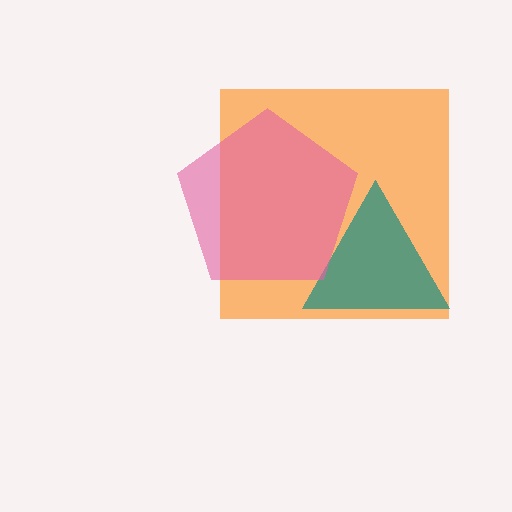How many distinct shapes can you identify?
There are 3 distinct shapes: an orange square, a teal triangle, a pink pentagon.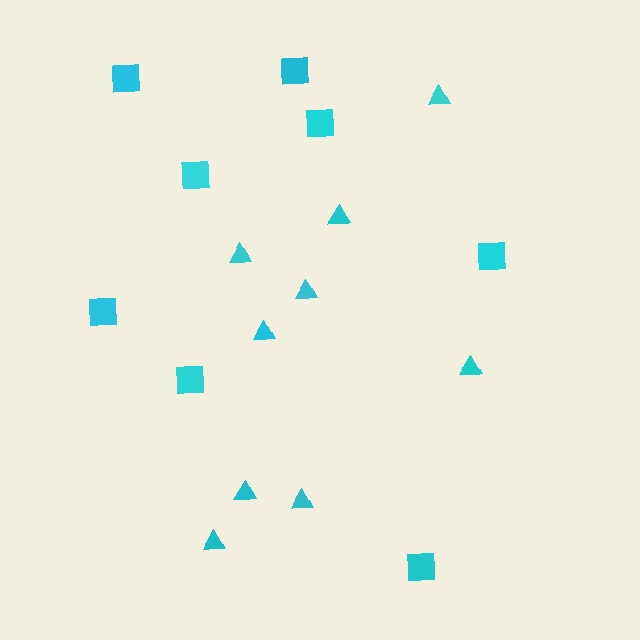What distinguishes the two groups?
There are 2 groups: one group of squares (8) and one group of triangles (9).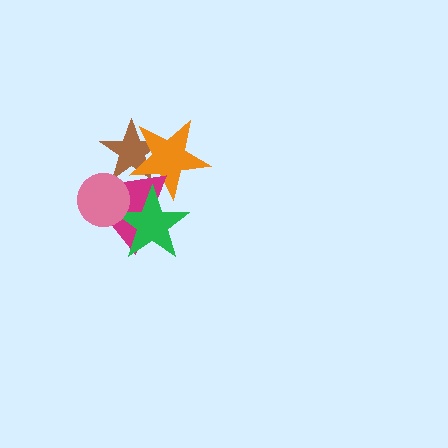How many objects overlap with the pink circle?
2 objects overlap with the pink circle.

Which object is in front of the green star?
The pink circle is in front of the green star.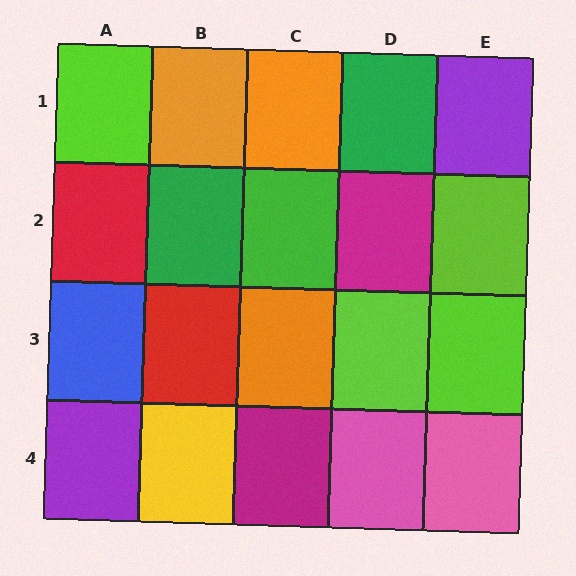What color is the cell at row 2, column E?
Lime.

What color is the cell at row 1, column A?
Lime.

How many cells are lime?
4 cells are lime.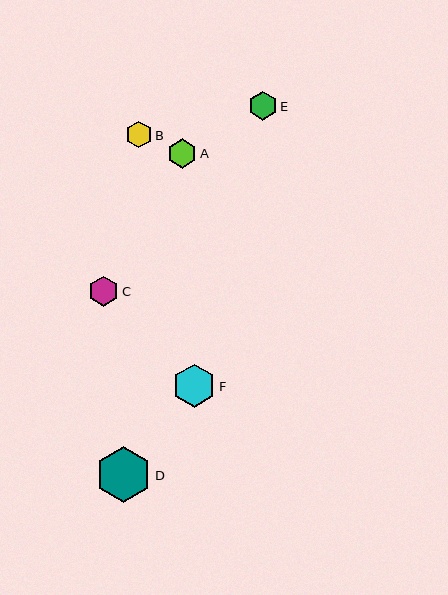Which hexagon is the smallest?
Hexagon B is the smallest with a size of approximately 26 pixels.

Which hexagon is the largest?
Hexagon D is the largest with a size of approximately 56 pixels.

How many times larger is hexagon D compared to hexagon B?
Hexagon D is approximately 2.1 times the size of hexagon B.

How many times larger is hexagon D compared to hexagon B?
Hexagon D is approximately 2.1 times the size of hexagon B.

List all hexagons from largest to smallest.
From largest to smallest: D, F, C, A, E, B.